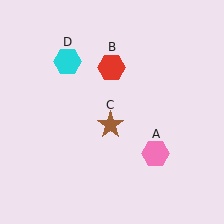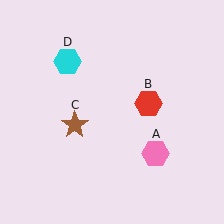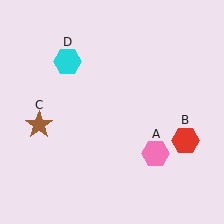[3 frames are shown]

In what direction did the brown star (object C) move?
The brown star (object C) moved left.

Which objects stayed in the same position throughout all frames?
Pink hexagon (object A) and cyan hexagon (object D) remained stationary.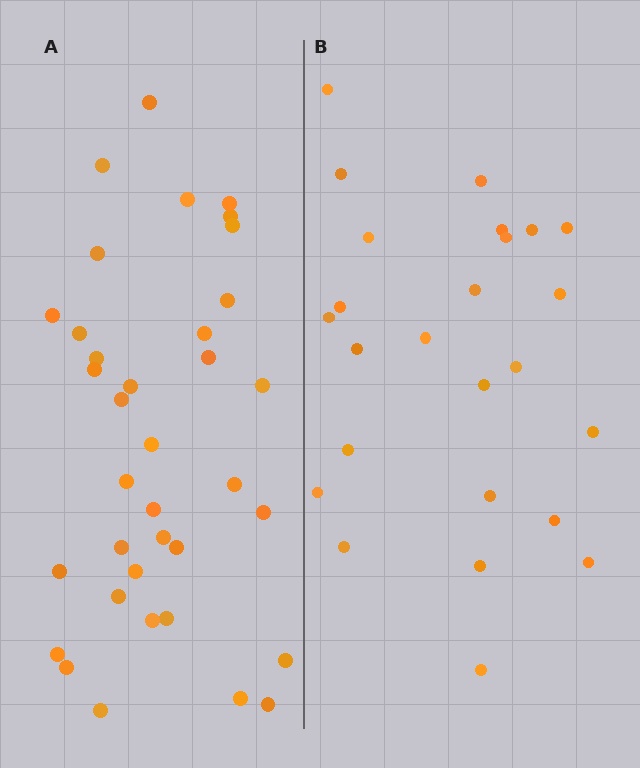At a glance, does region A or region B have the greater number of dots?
Region A (the left region) has more dots.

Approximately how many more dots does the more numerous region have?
Region A has roughly 12 or so more dots than region B.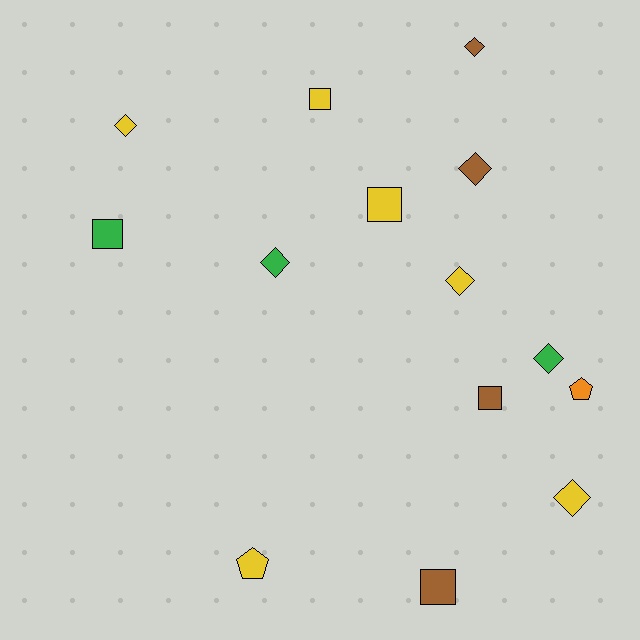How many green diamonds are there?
There are 2 green diamonds.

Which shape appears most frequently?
Diamond, with 7 objects.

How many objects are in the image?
There are 14 objects.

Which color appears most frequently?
Yellow, with 6 objects.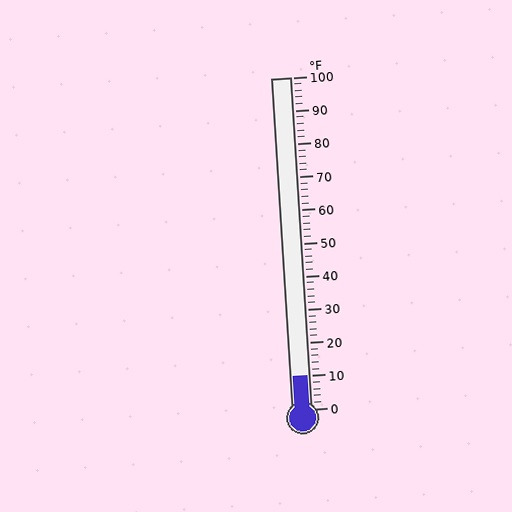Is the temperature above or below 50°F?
The temperature is below 50°F.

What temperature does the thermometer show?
The thermometer shows approximately 10°F.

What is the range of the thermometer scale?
The thermometer scale ranges from 0°F to 100°F.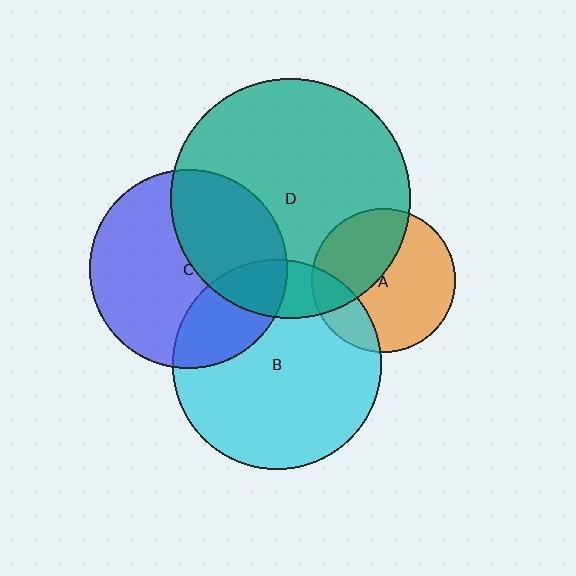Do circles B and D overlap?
Yes.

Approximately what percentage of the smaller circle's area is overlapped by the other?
Approximately 15%.